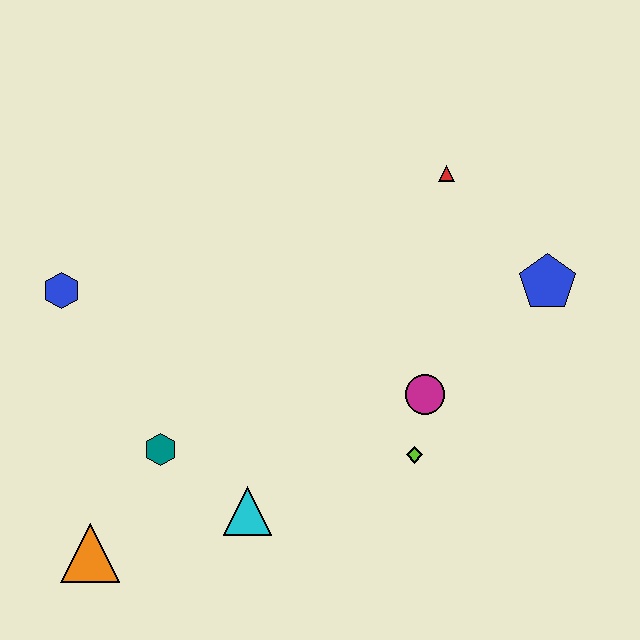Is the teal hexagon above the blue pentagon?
No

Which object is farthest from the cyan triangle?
The red triangle is farthest from the cyan triangle.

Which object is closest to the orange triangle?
The teal hexagon is closest to the orange triangle.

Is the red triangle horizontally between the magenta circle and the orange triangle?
No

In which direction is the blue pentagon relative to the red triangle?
The blue pentagon is below the red triangle.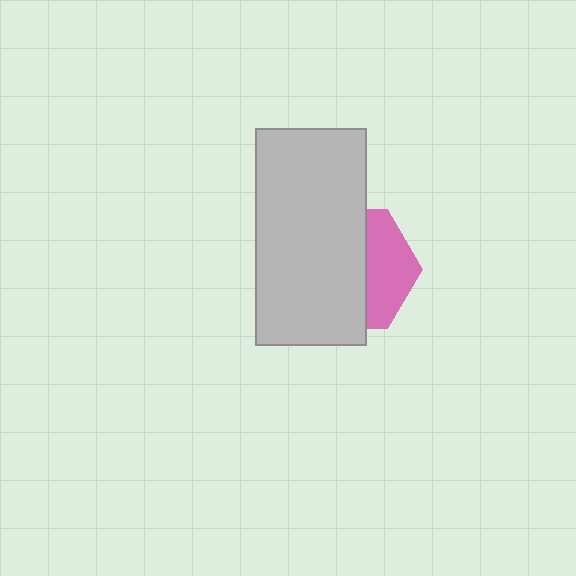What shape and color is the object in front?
The object in front is a light gray rectangle.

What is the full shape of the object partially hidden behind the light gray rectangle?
The partially hidden object is a pink hexagon.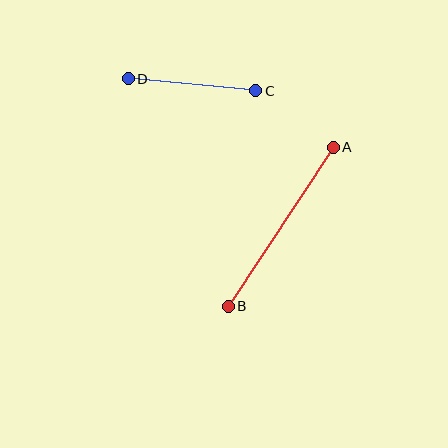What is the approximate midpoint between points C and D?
The midpoint is at approximately (192, 85) pixels.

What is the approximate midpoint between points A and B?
The midpoint is at approximately (281, 227) pixels.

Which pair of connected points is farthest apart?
Points A and B are farthest apart.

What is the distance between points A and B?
The distance is approximately 191 pixels.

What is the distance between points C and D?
The distance is approximately 128 pixels.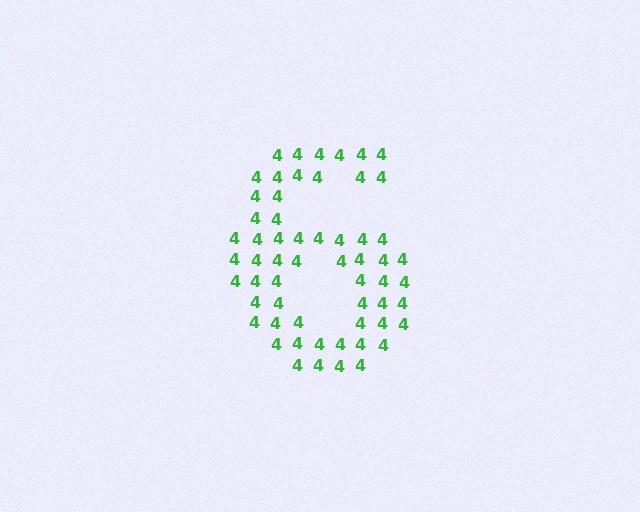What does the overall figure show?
The overall figure shows the digit 6.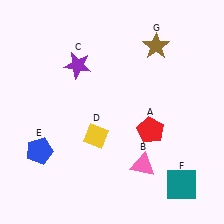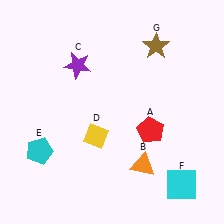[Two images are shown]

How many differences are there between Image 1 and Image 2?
There are 3 differences between the two images.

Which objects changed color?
B changed from pink to orange. E changed from blue to cyan. F changed from teal to cyan.